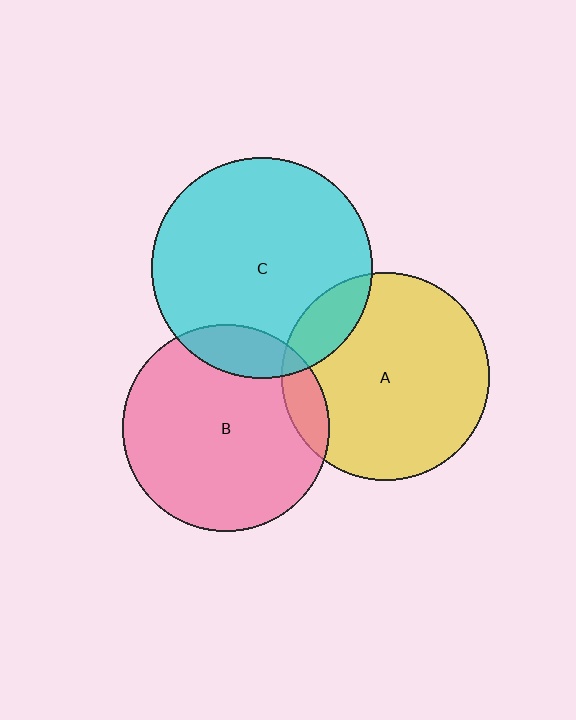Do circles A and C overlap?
Yes.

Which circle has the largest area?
Circle C (cyan).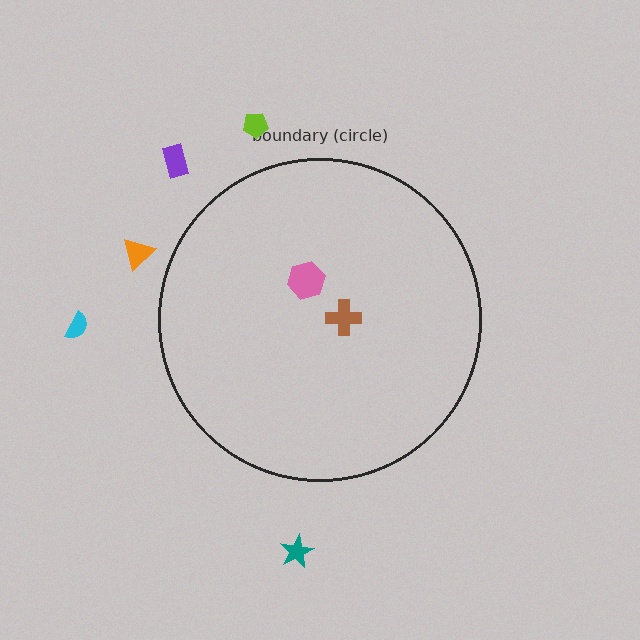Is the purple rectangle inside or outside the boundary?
Outside.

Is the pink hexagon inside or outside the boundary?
Inside.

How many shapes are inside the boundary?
2 inside, 5 outside.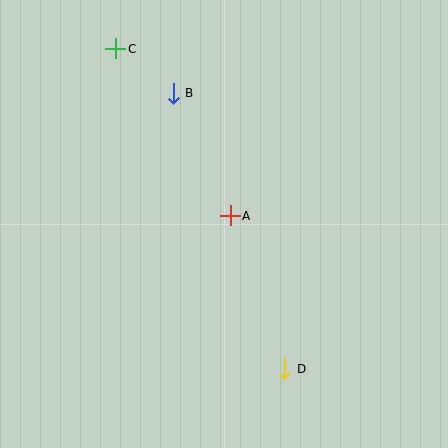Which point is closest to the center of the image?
Point A at (230, 216) is closest to the center.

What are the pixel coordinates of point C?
Point C is at (116, 49).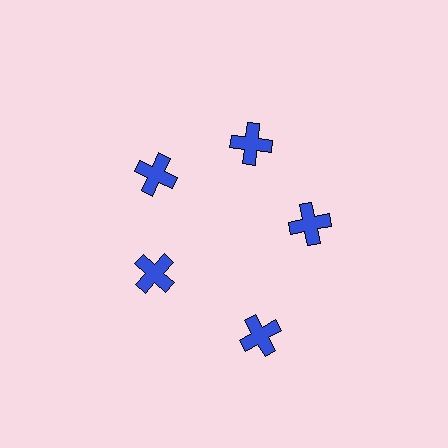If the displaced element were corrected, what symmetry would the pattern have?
It would have 5-fold rotational symmetry — the pattern would map onto itself every 72 degrees.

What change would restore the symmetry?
The symmetry would be restored by moving it inward, back onto the ring so that all 5 crosses sit at equal angles and equal distance from the center.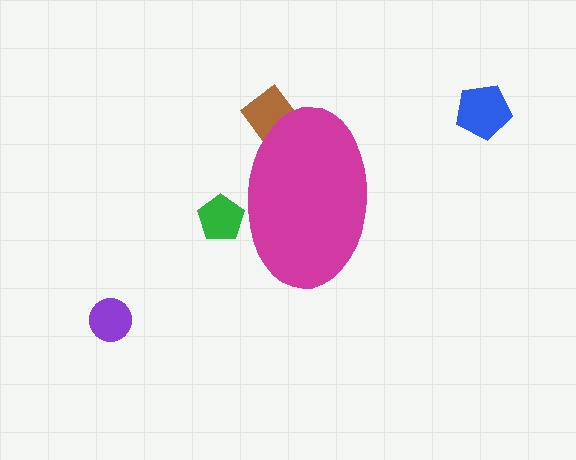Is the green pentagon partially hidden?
Yes, the green pentagon is partially hidden behind the magenta ellipse.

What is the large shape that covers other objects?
A magenta ellipse.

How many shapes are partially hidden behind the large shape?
2 shapes are partially hidden.